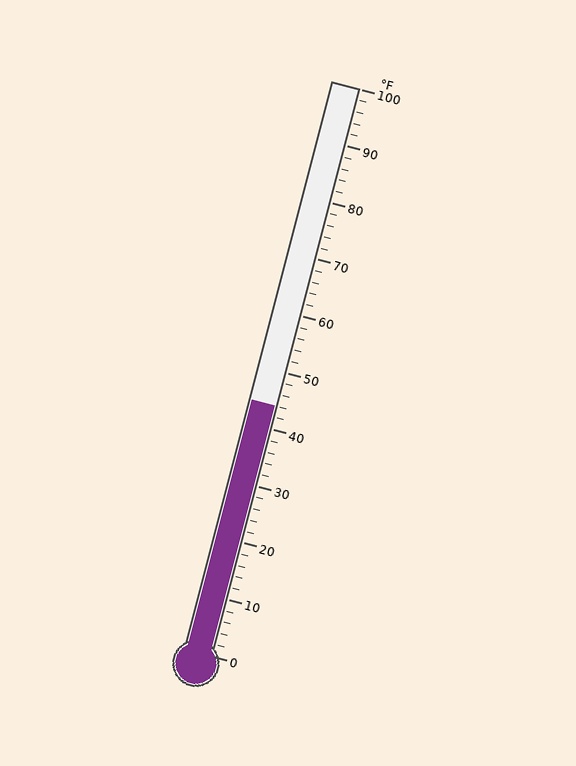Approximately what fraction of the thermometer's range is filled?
The thermometer is filled to approximately 45% of its range.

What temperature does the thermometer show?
The thermometer shows approximately 44°F.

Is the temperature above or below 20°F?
The temperature is above 20°F.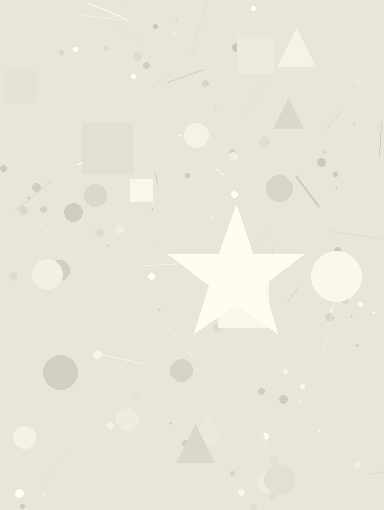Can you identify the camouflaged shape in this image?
The camouflaged shape is a star.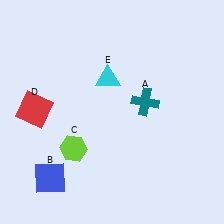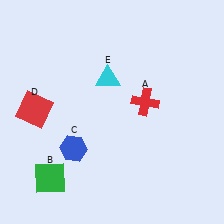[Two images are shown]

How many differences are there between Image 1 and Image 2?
There are 3 differences between the two images.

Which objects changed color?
A changed from teal to red. B changed from blue to green. C changed from lime to blue.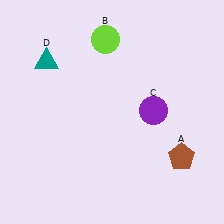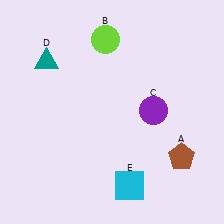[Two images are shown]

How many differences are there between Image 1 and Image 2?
There is 1 difference between the two images.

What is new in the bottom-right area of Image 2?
A cyan square (E) was added in the bottom-right area of Image 2.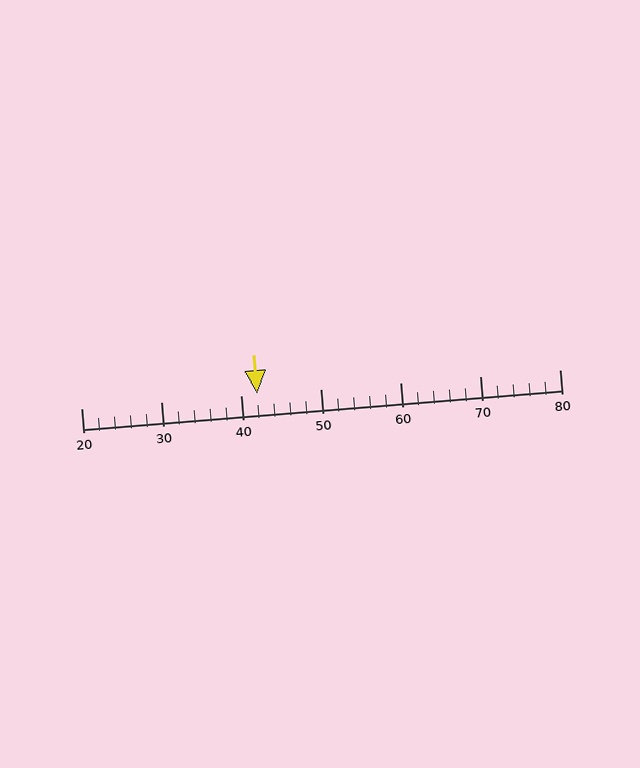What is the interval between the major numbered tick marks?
The major tick marks are spaced 10 units apart.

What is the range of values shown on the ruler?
The ruler shows values from 20 to 80.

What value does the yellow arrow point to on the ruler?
The yellow arrow points to approximately 42.